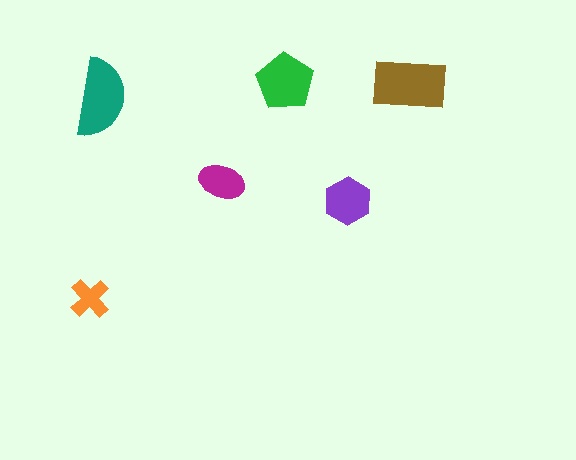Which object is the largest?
The brown rectangle.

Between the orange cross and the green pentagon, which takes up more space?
The green pentagon.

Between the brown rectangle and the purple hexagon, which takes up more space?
The brown rectangle.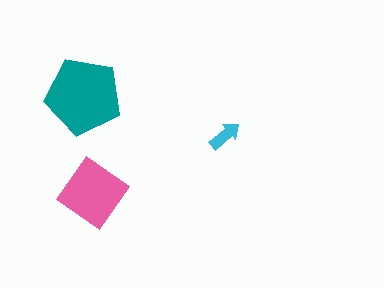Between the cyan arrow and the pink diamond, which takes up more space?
The pink diamond.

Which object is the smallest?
The cyan arrow.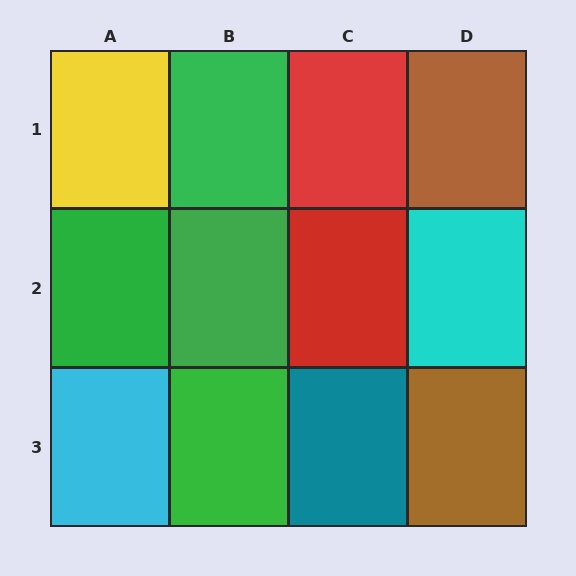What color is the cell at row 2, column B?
Green.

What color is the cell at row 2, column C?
Red.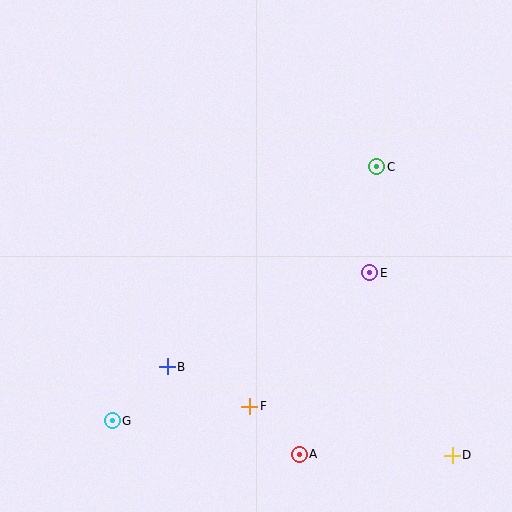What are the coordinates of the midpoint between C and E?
The midpoint between C and E is at (373, 220).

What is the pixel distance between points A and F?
The distance between A and F is 69 pixels.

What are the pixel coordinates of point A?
Point A is at (299, 454).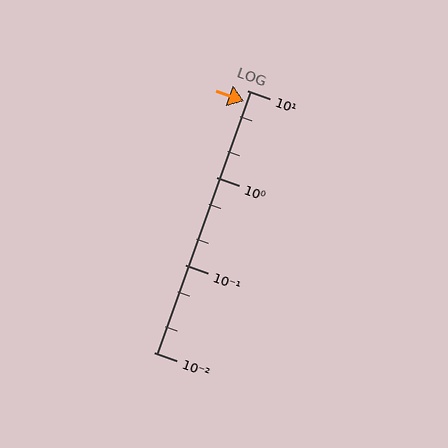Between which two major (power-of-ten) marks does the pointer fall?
The pointer is between 1 and 10.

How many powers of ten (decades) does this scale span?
The scale spans 3 decades, from 0.01 to 10.